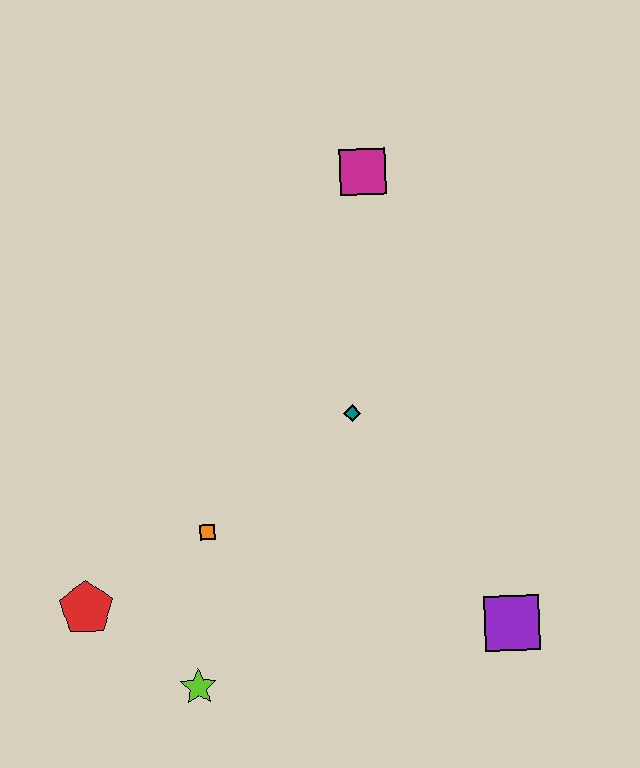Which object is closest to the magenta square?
The teal diamond is closest to the magenta square.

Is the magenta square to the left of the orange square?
No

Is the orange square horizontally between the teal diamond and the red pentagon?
Yes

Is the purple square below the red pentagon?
Yes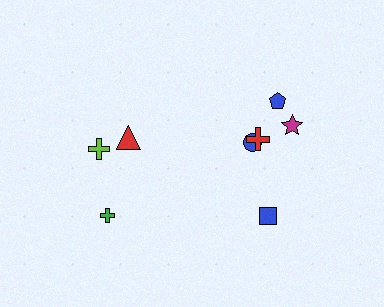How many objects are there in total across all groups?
There are 8 objects.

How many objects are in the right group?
There are 5 objects.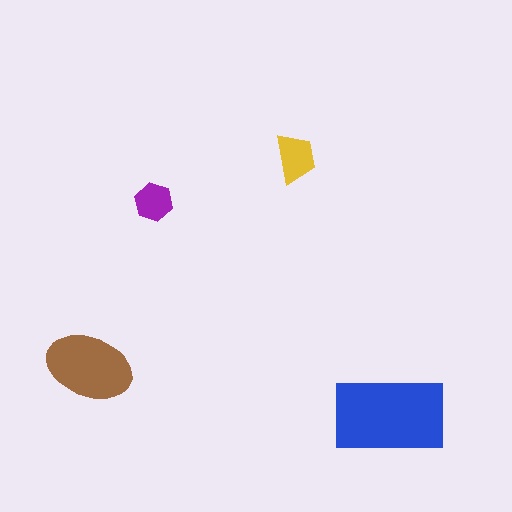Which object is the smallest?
The purple hexagon.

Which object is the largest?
The blue rectangle.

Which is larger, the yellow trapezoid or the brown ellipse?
The brown ellipse.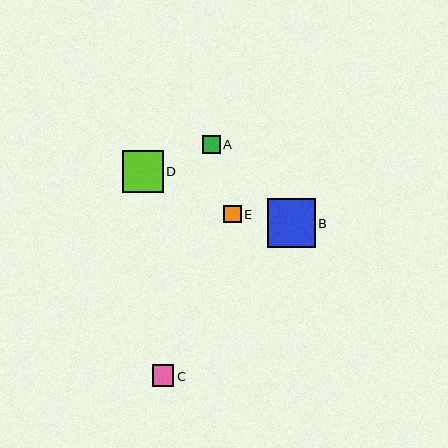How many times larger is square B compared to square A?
Square B is approximately 2.6 times the size of square A.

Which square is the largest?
Square B is the largest with a size of approximately 48 pixels.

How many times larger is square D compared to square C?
Square D is approximately 1.9 times the size of square C.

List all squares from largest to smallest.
From largest to smallest: B, D, C, A, E.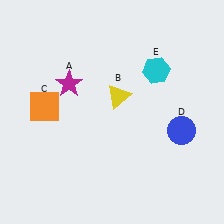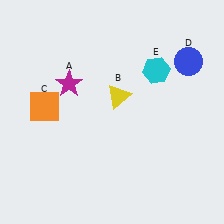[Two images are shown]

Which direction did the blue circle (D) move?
The blue circle (D) moved up.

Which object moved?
The blue circle (D) moved up.